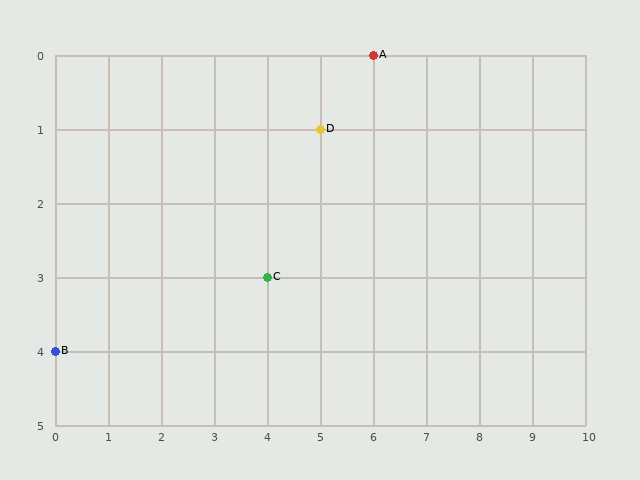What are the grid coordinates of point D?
Point D is at grid coordinates (5, 1).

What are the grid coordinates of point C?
Point C is at grid coordinates (4, 3).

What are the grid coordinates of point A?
Point A is at grid coordinates (6, 0).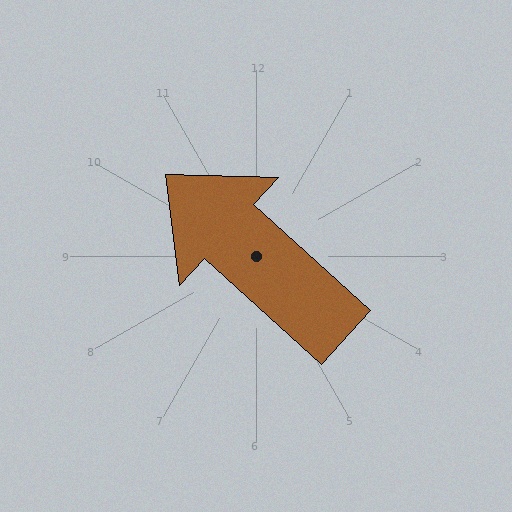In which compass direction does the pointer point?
Northwest.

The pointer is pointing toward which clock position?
Roughly 10 o'clock.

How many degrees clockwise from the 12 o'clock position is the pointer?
Approximately 312 degrees.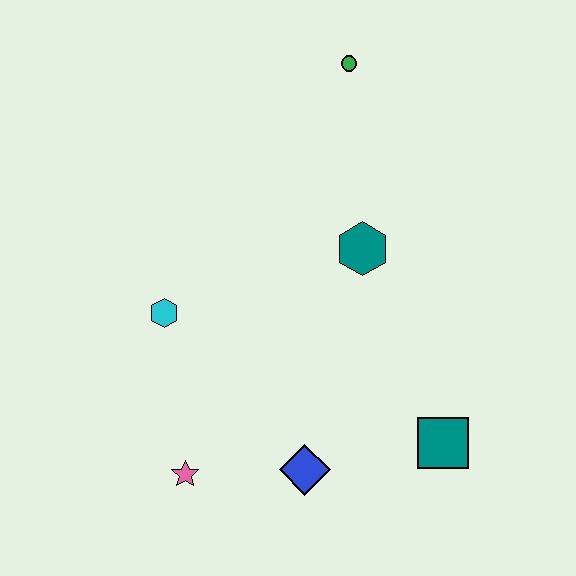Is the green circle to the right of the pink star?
Yes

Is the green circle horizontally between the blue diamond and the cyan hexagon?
No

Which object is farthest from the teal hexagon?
The pink star is farthest from the teal hexagon.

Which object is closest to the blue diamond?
The pink star is closest to the blue diamond.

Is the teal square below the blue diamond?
No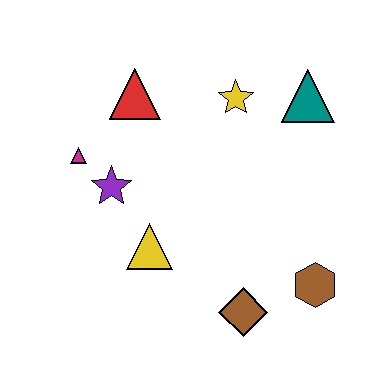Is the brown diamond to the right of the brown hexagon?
No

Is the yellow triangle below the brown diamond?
No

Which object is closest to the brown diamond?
The brown hexagon is closest to the brown diamond.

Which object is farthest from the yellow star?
The brown diamond is farthest from the yellow star.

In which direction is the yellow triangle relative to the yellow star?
The yellow triangle is below the yellow star.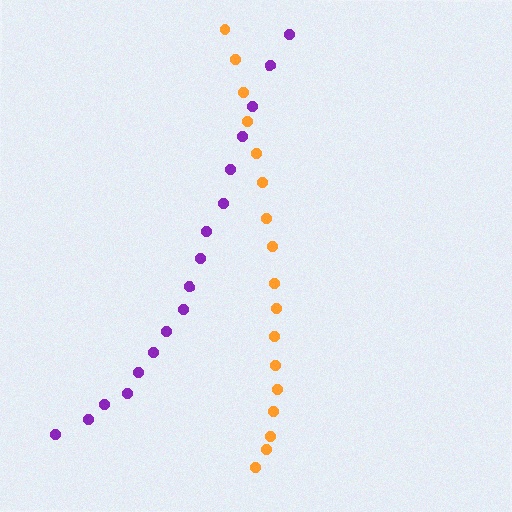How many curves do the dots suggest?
There are 2 distinct paths.